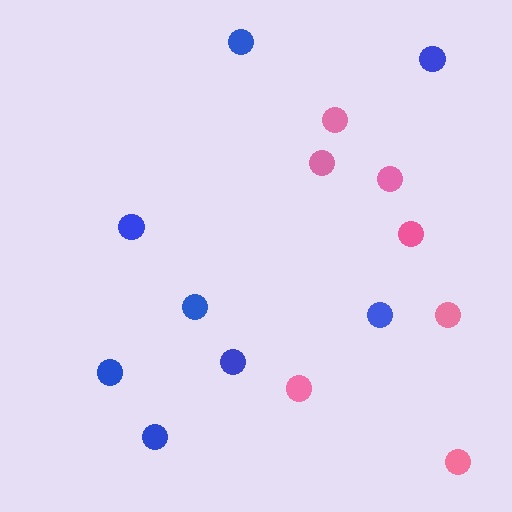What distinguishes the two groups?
There are 2 groups: one group of blue circles (8) and one group of pink circles (7).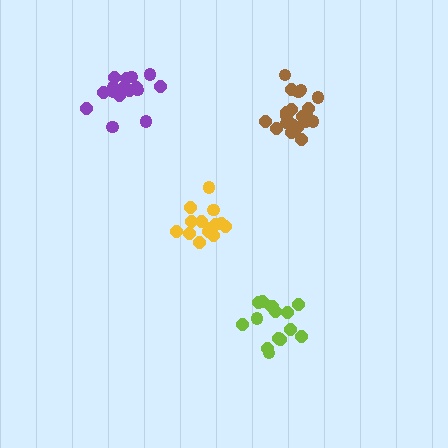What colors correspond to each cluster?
The clusters are colored: lime, purple, yellow, brown.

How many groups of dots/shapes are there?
There are 4 groups.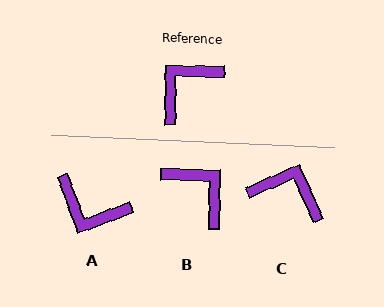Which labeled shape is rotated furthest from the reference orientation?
A, about 111 degrees away.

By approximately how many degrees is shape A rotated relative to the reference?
Approximately 111 degrees counter-clockwise.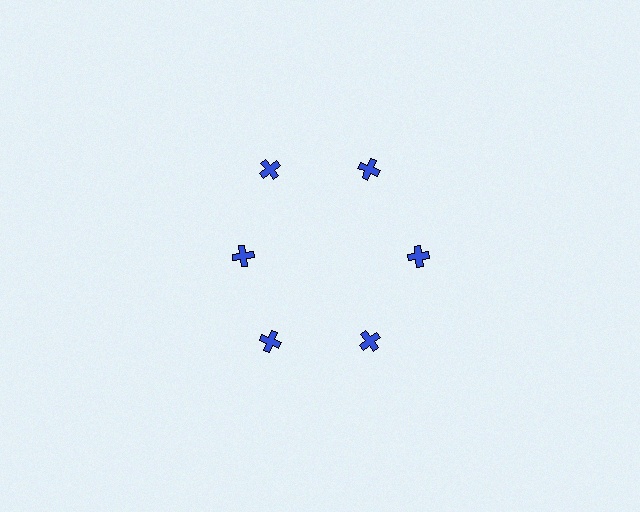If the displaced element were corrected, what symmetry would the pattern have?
It would have 6-fold rotational symmetry — the pattern would map onto itself every 60 degrees.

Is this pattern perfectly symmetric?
No. The 6 blue crosses are arranged in a ring, but one element near the 9 o'clock position is pulled inward toward the center, breaking the 6-fold rotational symmetry.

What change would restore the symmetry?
The symmetry would be restored by moving it outward, back onto the ring so that all 6 crosses sit at equal angles and equal distance from the center.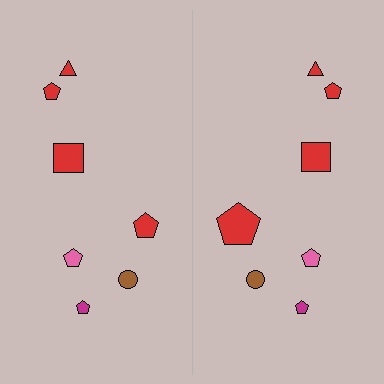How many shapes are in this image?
There are 14 shapes in this image.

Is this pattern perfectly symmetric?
No, the pattern is not perfectly symmetric. The red pentagon on the right side has a different size than its mirror counterpart.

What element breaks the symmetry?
The red pentagon on the right side has a different size than its mirror counterpart.